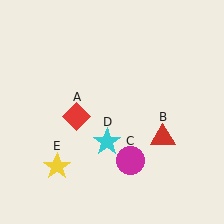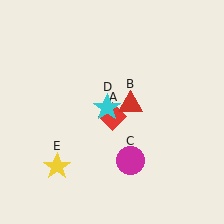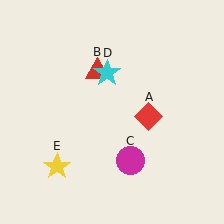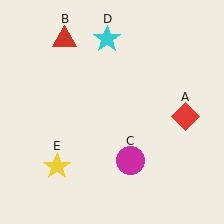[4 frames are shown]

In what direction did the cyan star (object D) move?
The cyan star (object D) moved up.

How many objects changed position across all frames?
3 objects changed position: red diamond (object A), red triangle (object B), cyan star (object D).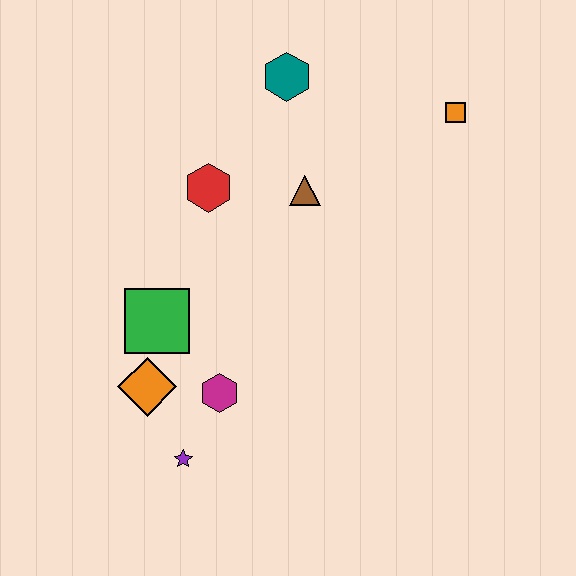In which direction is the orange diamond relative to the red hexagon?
The orange diamond is below the red hexagon.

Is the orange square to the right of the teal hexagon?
Yes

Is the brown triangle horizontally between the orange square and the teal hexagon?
Yes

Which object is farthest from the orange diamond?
The orange square is farthest from the orange diamond.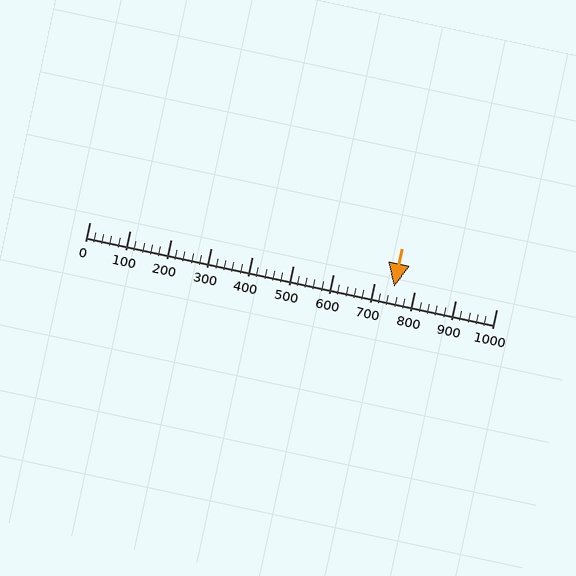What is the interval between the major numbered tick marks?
The major tick marks are spaced 100 units apart.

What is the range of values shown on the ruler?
The ruler shows values from 0 to 1000.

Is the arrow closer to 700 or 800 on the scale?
The arrow is closer to 700.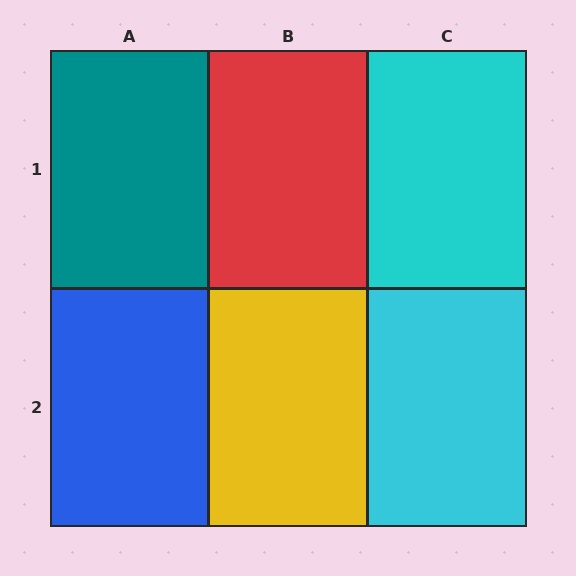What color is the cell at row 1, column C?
Cyan.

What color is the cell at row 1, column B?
Red.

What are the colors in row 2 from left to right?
Blue, yellow, cyan.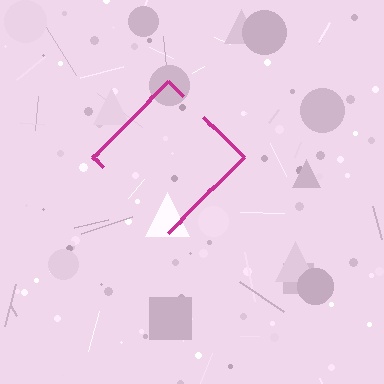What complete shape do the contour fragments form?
The contour fragments form a diamond.